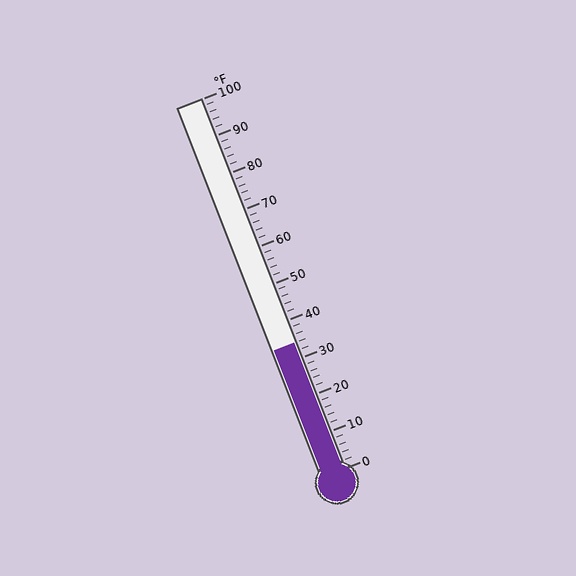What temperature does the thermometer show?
The thermometer shows approximately 34°F.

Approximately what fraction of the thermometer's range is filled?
The thermometer is filled to approximately 35% of its range.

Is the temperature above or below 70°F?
The temperature is below 70°F.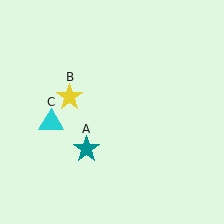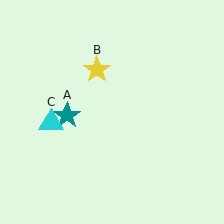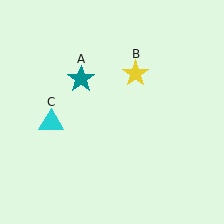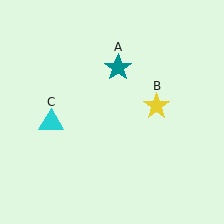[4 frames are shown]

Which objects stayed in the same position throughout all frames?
Cyan triangle (object C) remained stationary.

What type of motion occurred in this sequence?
The teal star (object A), yellow star (object B) rotated clockwise around the center of the scene.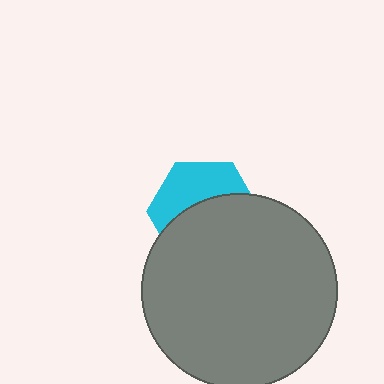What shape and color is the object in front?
The object in front is a gray circle.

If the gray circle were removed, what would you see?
You would see the complete cyan hexagon.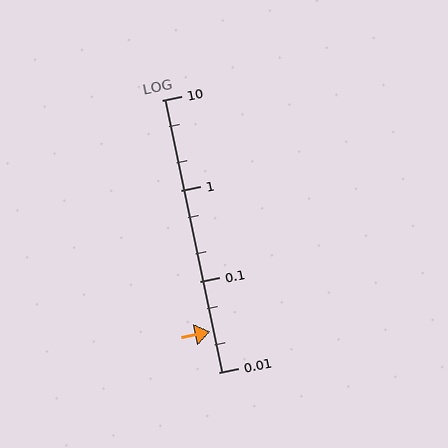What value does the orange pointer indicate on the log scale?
The pointer indicates approximately 0.028.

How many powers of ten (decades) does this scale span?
The scale spans 3 decades, from 0.01 to 10.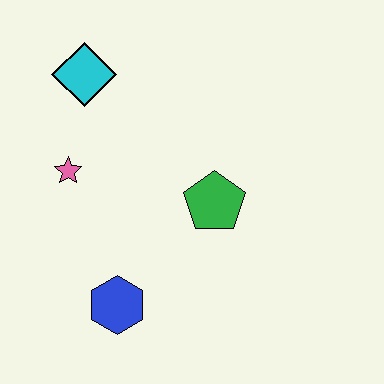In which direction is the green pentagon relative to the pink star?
The green pentagon is to the right of the pink star.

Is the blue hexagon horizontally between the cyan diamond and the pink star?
No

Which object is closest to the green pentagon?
The blue hexagon is closest to the green pentagon.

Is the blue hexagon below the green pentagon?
Yes